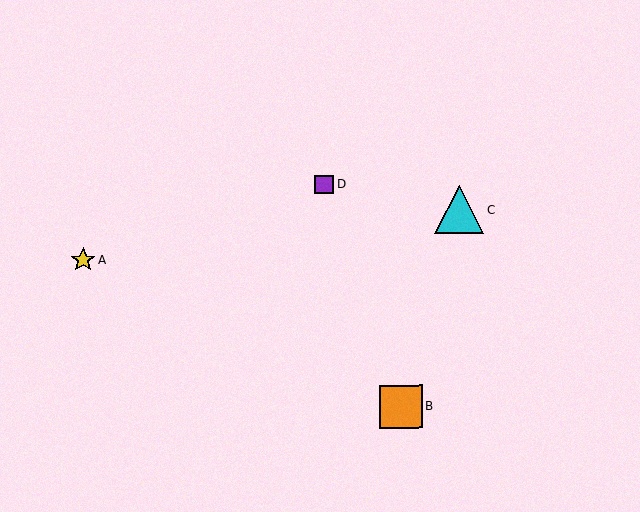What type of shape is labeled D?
Shape D is a purple square.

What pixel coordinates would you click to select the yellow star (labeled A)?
Click at (83, 260) to select the yellow star A.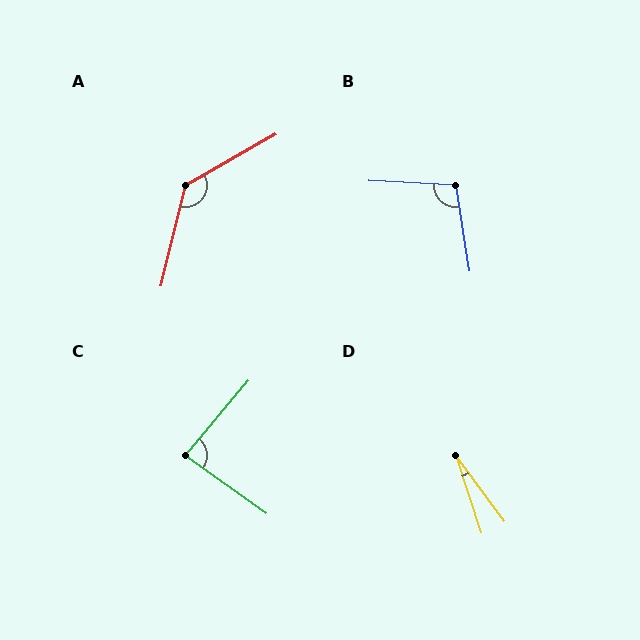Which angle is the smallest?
D, at approximately 18 degrees.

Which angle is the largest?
A, at approximately 133 degrees.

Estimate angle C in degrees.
Approximately 85 degrees.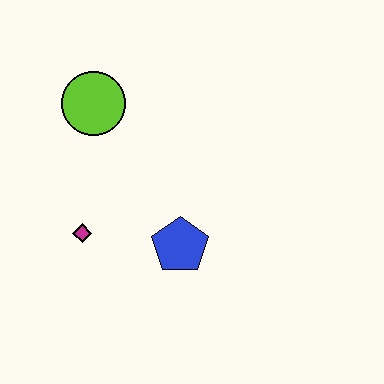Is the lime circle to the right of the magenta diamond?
Yes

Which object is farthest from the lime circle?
The blue pentagon is farthest from the lime circle.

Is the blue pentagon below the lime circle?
Yes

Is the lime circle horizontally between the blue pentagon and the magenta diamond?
Yes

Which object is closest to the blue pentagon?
The magenta diamond is closest to the blue pentagon.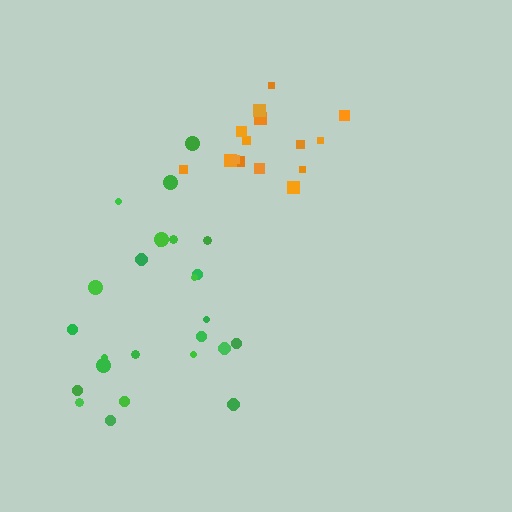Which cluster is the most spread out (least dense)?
Green.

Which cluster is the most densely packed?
Orange.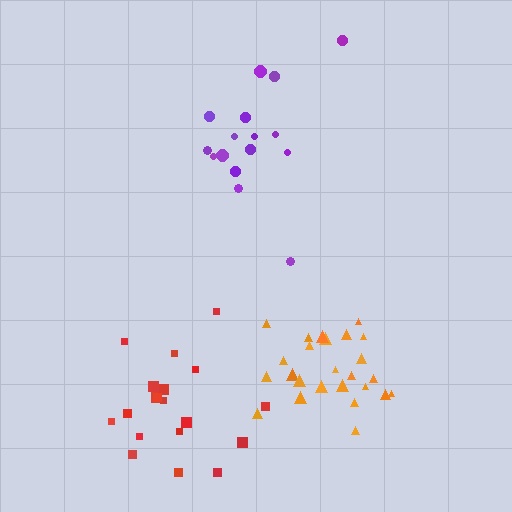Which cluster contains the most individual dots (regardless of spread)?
Orange (25).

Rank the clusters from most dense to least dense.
orange, red, purple.